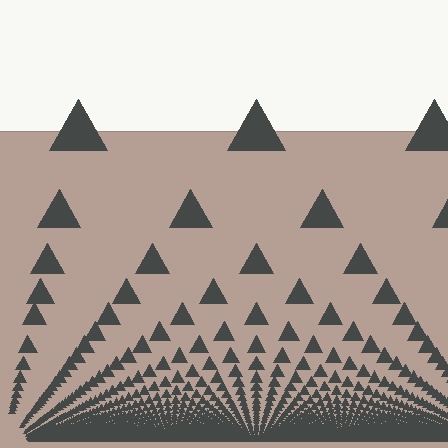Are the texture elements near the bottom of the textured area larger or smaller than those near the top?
Smaller. The gradient is inverted — elements near the bottom are smaller and denser.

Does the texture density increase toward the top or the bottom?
Density increases toward the bottom.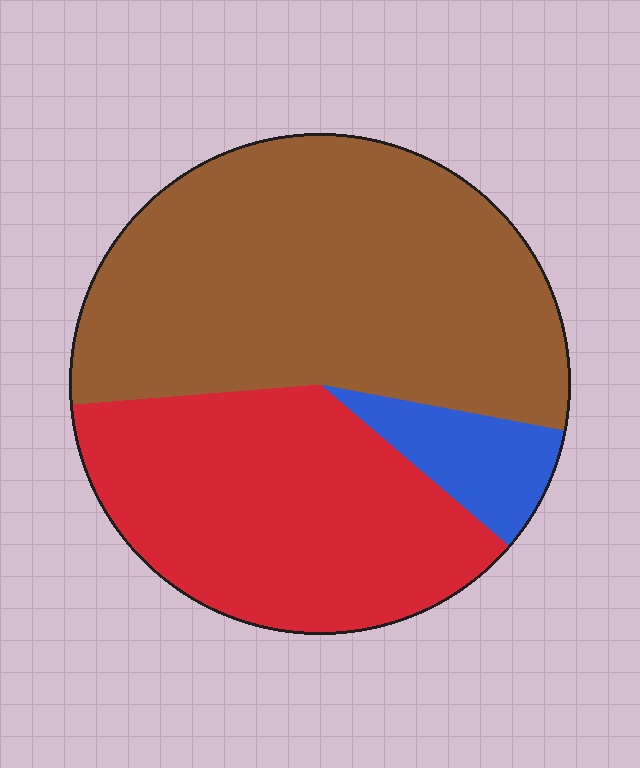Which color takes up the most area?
Brown, at roughly 55%.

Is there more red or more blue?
Red.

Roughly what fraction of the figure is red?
Red takes up between a third and a half of the figure.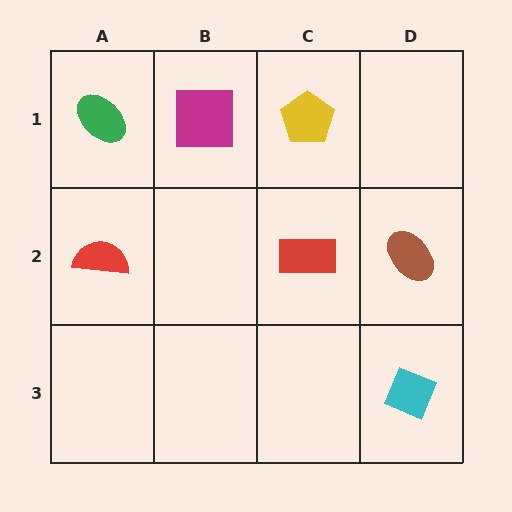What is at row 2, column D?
A brown ellipse.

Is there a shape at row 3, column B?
No, that cell is empty.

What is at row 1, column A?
A green ellipse.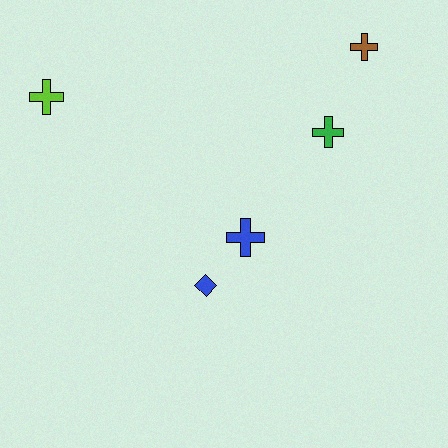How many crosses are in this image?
There are 4 crosses.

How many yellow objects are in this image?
There are no yellow objects.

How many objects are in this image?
There are 5 objects.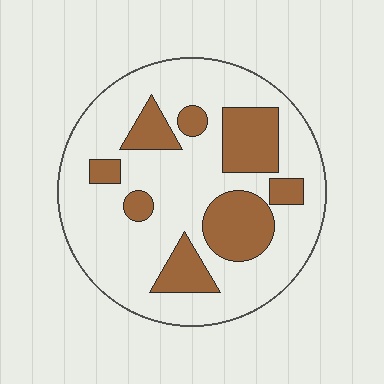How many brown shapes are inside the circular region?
8.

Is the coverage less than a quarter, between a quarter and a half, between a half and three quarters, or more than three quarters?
Between a quarter and a half.